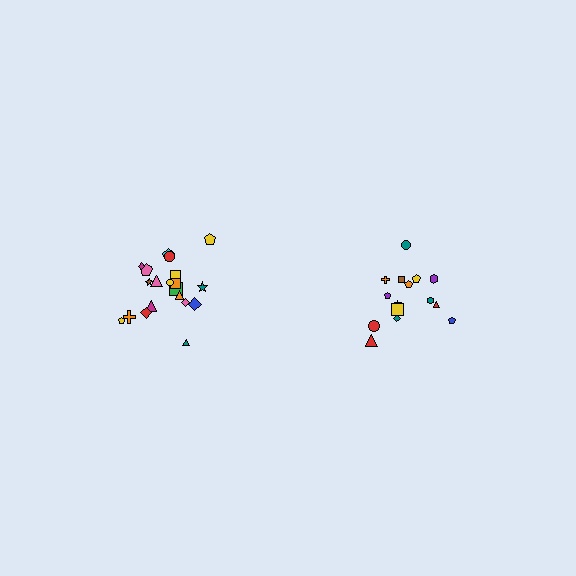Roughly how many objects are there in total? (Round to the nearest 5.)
Roughly 35 objects in total.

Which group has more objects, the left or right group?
The left group.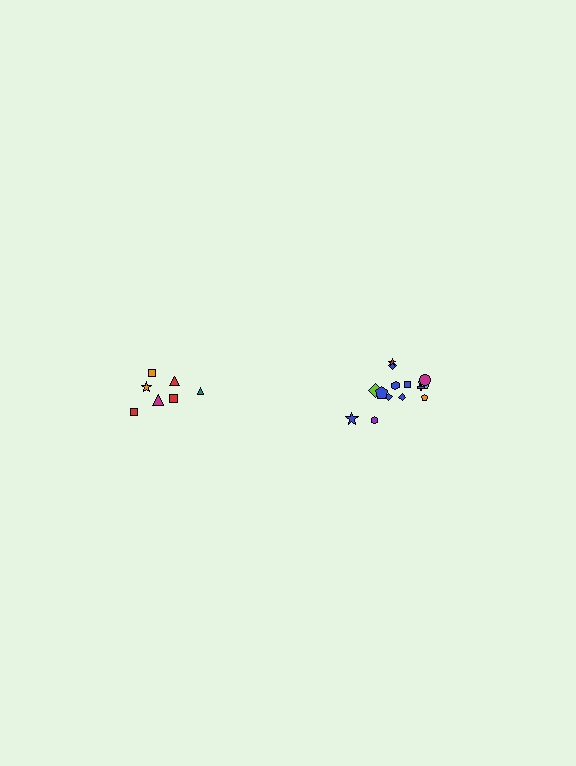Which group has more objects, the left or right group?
The right group.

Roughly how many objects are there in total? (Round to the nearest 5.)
Roughly 20 objects in total.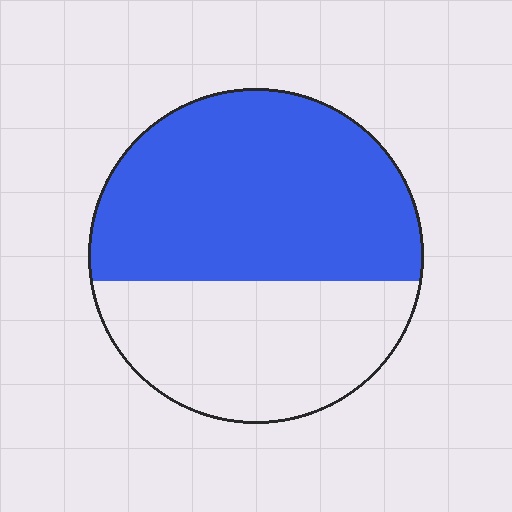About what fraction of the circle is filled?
About three fifths (3/5).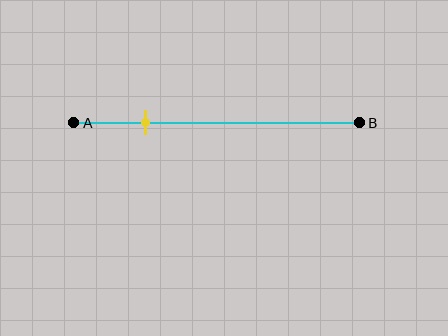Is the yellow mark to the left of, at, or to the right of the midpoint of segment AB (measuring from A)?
The yellow mark is to the left of the midpoint of segment AB.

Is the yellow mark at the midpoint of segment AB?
No, the mark is at about 25% from A, not at the 50% midpoint.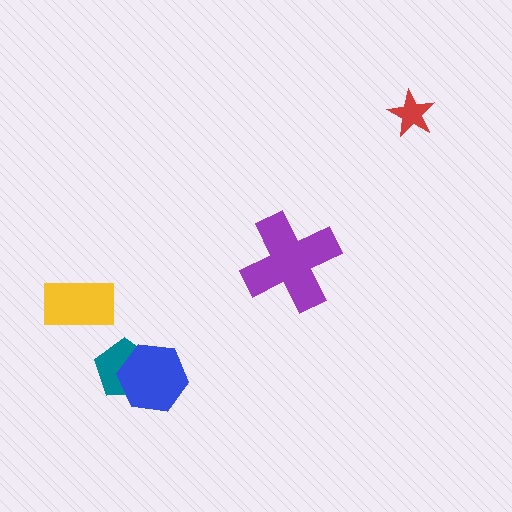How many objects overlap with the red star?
0 objects overlap with the red star.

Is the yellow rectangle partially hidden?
No, no other shape covers it.